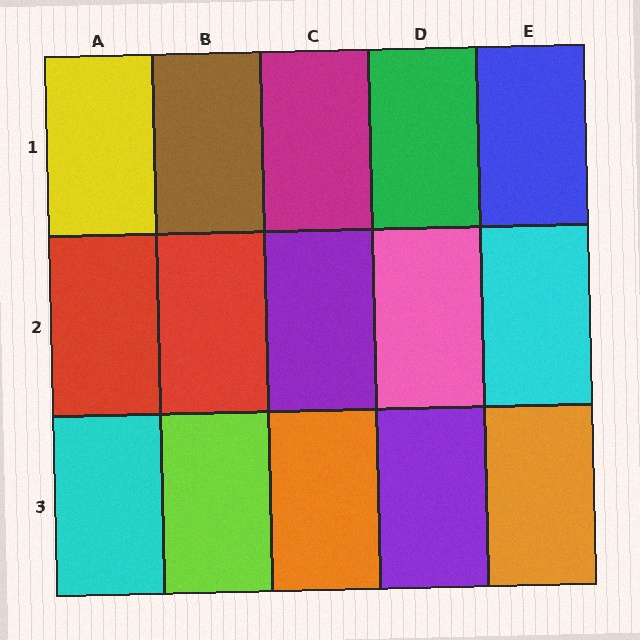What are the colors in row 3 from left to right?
Cyan, lime, orange, purple, orange.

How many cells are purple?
2 cells are purple.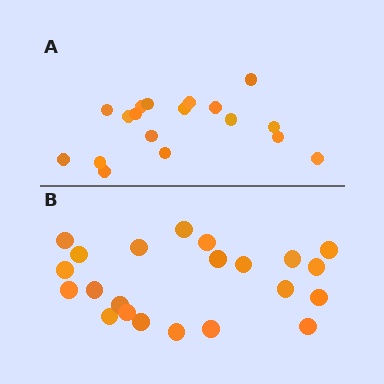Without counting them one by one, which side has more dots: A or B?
Region B (the bottom region) has more dots.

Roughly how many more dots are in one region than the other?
Region B has about 4 more dots than region A.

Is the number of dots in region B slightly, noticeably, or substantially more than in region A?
Region B has only slightly more — the two regions are fairly close. The ratio is roughly 1.2 to 1.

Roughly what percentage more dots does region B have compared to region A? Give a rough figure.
About 20% more.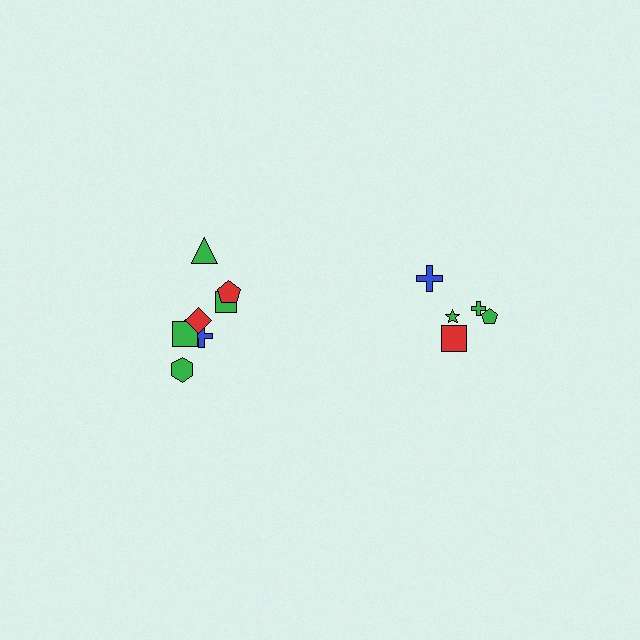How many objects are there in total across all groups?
There are 13 objects.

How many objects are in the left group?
There are 8 objects.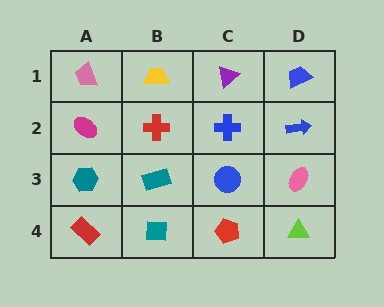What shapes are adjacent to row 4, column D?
A pink ellipse (row 3, column D), a red pentagon (row 4, column C).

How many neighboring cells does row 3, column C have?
4.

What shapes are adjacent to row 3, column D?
A blue arrow (row 2, column D), a lime triangle (row 4, column D), a blue circle (row 3, column C).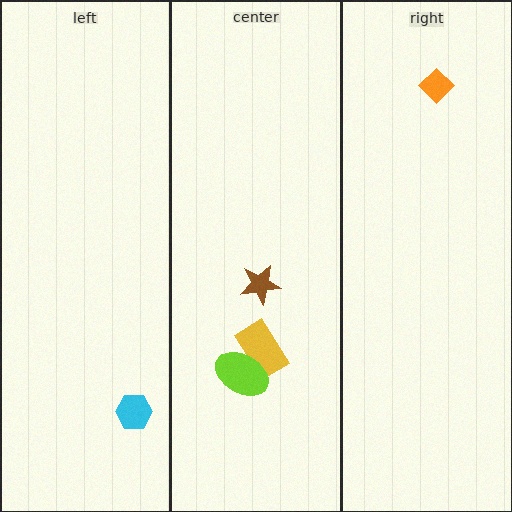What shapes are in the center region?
The yellow rectangle, the brown star, the lime ellipse.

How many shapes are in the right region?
1.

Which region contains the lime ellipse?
The center region.